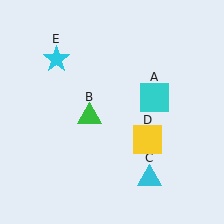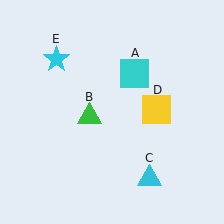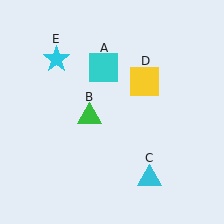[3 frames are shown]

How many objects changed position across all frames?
2 objects changed position: cyan square (object A), yellow square (object D).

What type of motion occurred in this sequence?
The cyan square (object A), yellow square (object D) rotated counterclockwise around the center of the scene.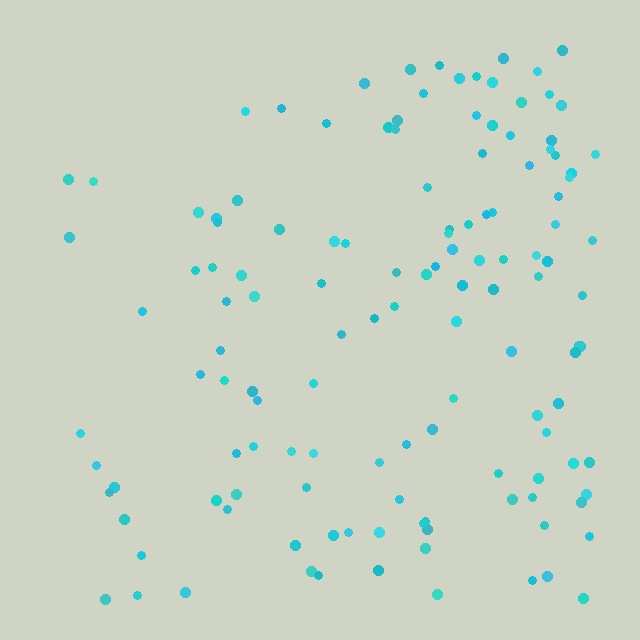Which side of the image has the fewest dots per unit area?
The left.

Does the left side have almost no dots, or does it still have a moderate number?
Still a moderate number, just noticeably fewer than the right.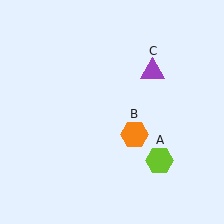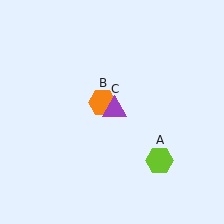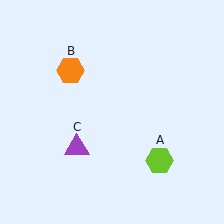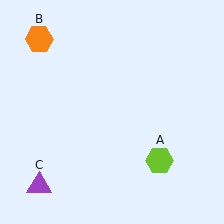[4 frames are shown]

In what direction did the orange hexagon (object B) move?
The orange hexagon (object B) moved up and to the left.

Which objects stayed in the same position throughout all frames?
Lime hexagon (object A) remained stationary.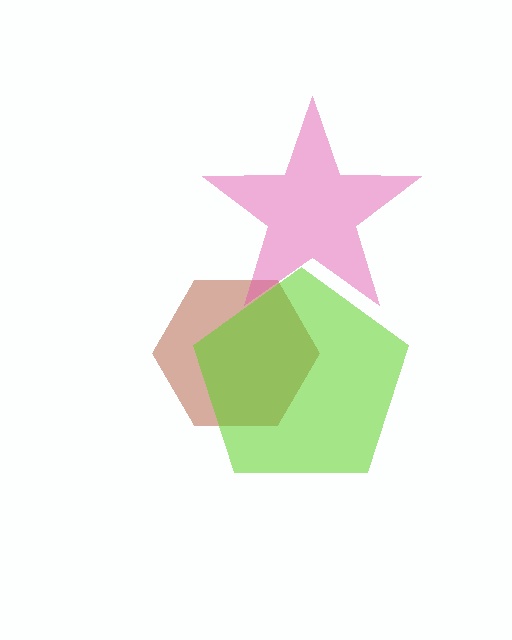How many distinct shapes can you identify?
There are 3 distinct shapes: a brown hexagon, a lime pentagon, a pink star.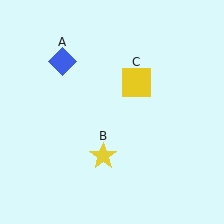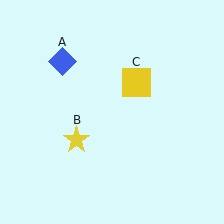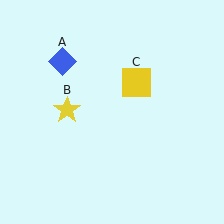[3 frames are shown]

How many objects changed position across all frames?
1 object changed position: yellow star (object B).